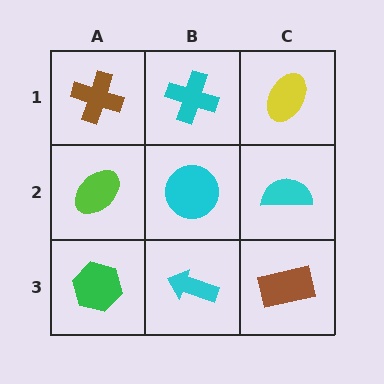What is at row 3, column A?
A green hexagon.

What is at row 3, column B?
A cyan arrow.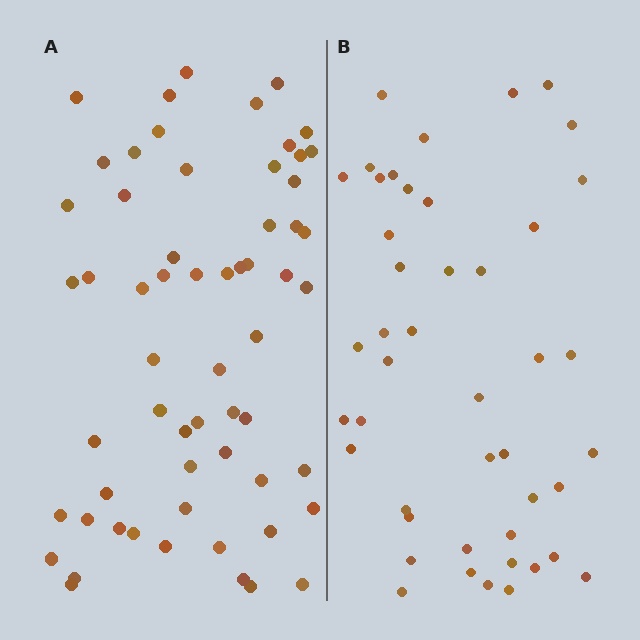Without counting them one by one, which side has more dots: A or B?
Region A (the left region) has more dots.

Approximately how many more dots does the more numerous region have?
Region A has approximately 15 more dots than region B.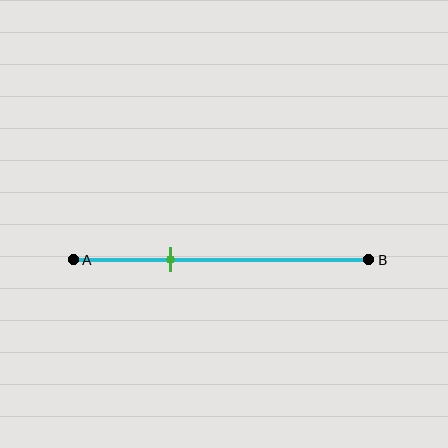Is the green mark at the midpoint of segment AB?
No, the mark is at about 35% from A, not at the 50% midpoint.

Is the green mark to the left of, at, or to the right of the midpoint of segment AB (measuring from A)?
The green mark is to the left of the midpoint of segment AB.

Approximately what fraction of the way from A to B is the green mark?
The green mark is approximately 35% of the way from A to B.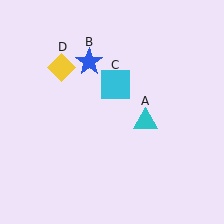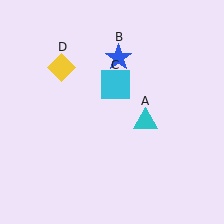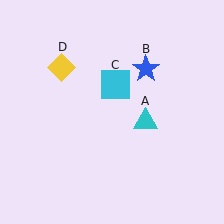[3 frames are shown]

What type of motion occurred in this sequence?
The blue star (object B) rotated clockwise around the center of the scene.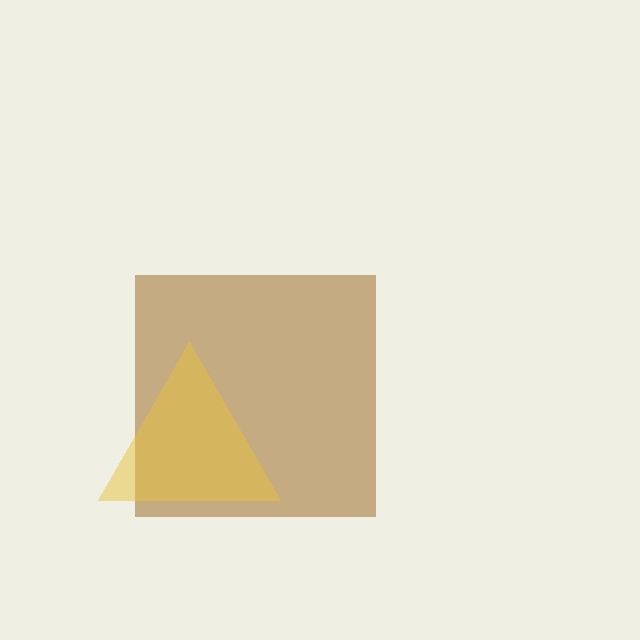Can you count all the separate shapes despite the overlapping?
Yes, there are 2 separate shapes.